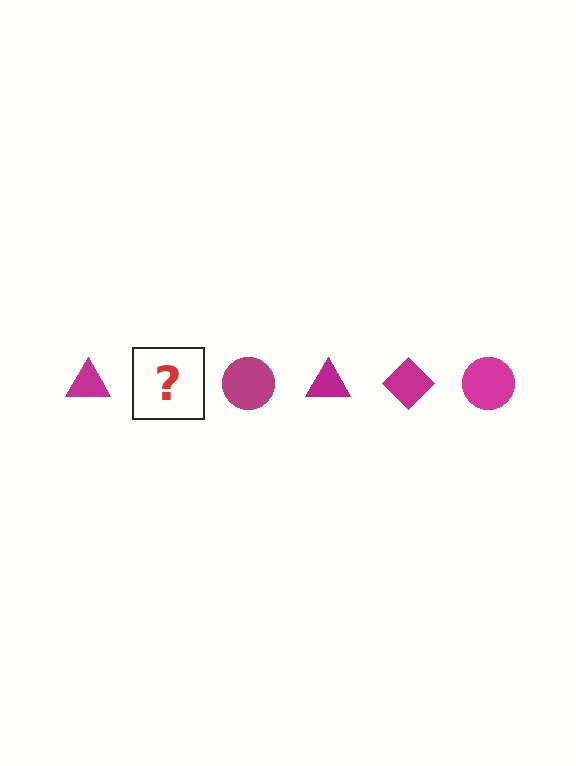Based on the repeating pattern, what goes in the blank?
The blank should be a magenta diamond.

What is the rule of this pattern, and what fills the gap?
The rule is that the pattern cycles through triangle, diamond, circle shapes in magenta. The gap should be filled with a magenta diamond.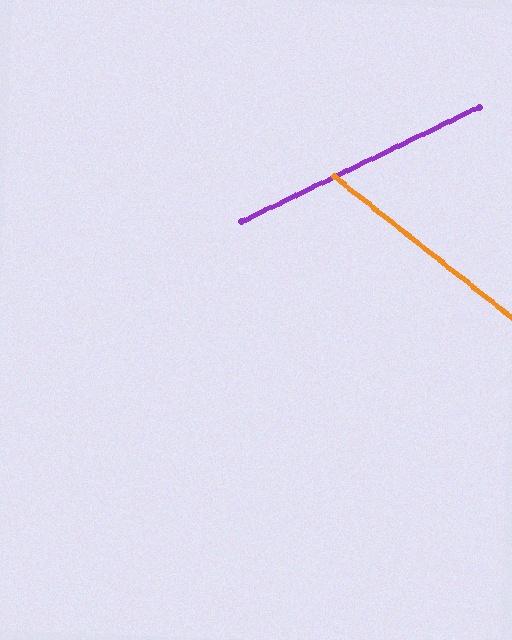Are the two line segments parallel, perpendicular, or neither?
Neither parallel nor perpendicular — they differ by about 64°.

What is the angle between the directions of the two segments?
Approximately 64 degrees.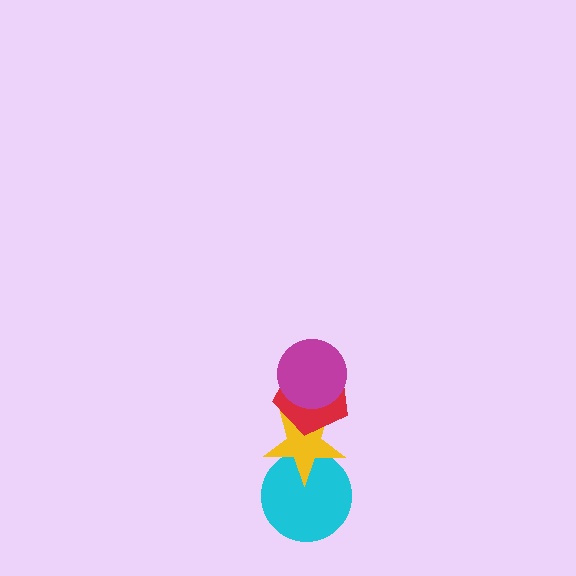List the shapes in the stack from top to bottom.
From top to bottom: the magenta circle, the red pentagon, the yellow star, the cyan circle.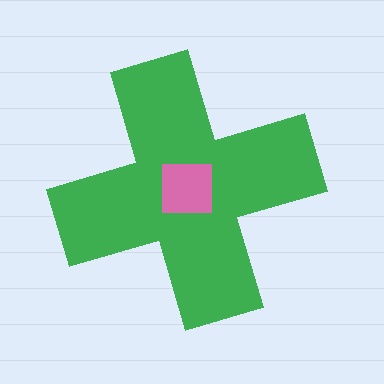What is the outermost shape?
The green cross.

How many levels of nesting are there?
2.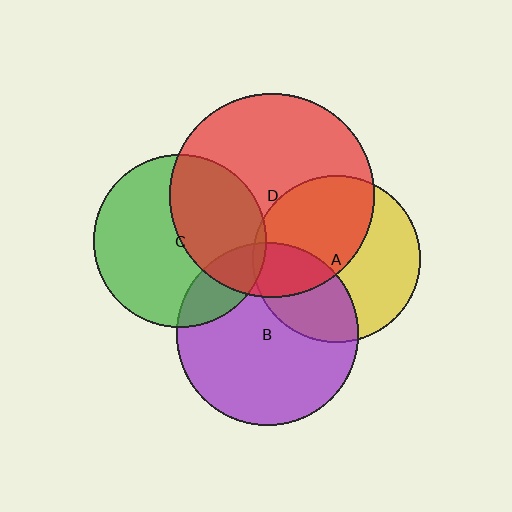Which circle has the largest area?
Circle D (red).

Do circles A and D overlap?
Yes.